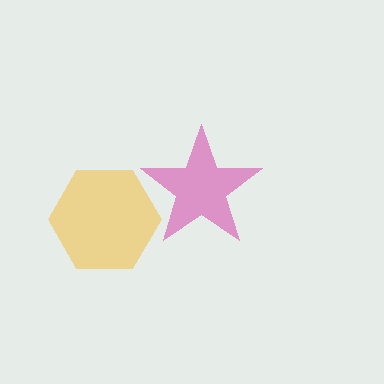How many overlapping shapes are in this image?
There are 2 overlapping shapes in the image.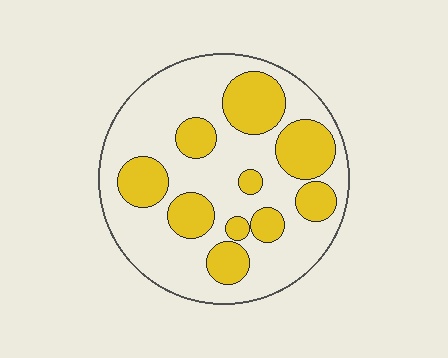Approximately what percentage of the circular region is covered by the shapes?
Approximately 35%.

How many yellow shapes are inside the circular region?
10.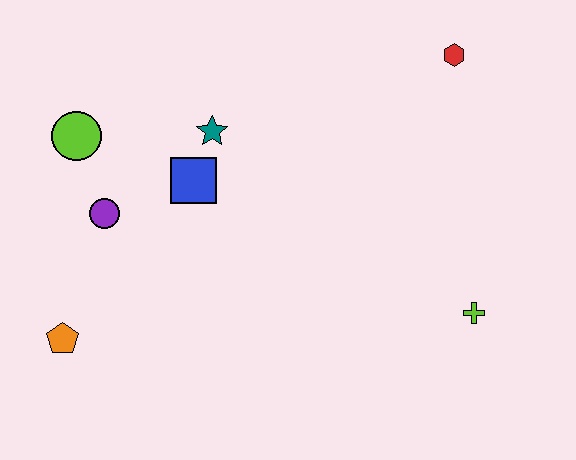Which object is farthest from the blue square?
The lime cross is farthest from the blue square.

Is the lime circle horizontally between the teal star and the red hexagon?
No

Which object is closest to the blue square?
The teal star is closest to the blue square.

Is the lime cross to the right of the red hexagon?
Yes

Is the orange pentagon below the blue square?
Yes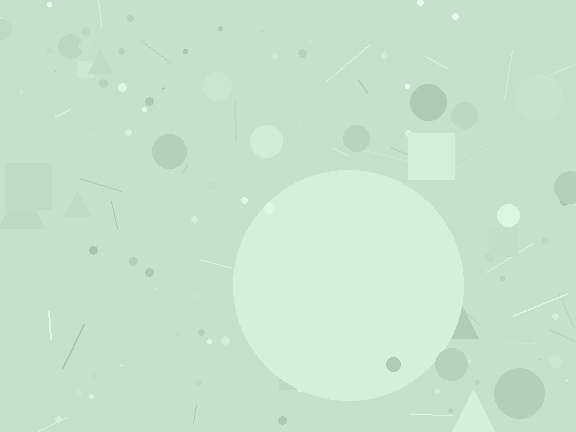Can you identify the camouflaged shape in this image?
The camouflaged shape is a circle.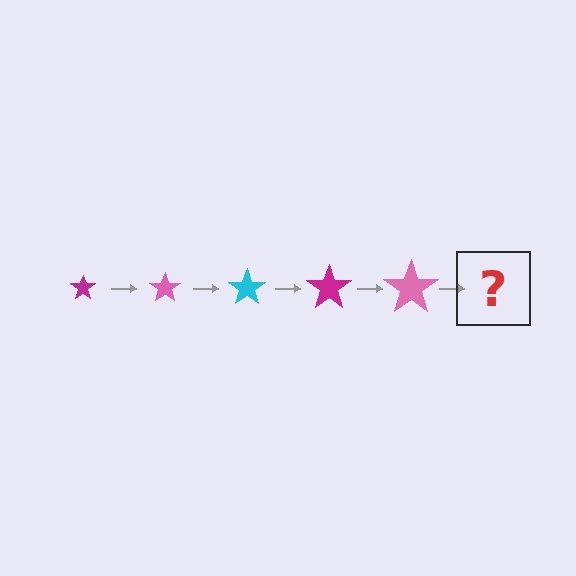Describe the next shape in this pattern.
It should be a cyan star, larger than the previous one.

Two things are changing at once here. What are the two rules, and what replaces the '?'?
The two rules are that the star grows larger each step and the color cycles through magenta, pink, and cyan. The '?' should be a cyan star, larger than the previous one.